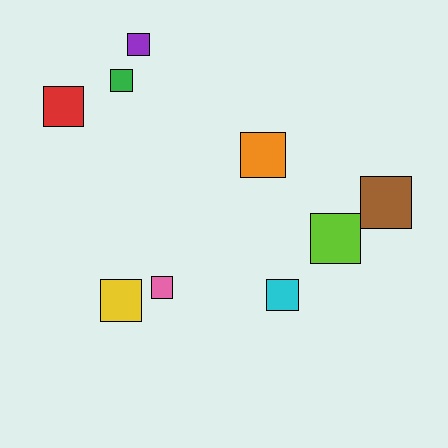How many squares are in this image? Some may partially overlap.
There are 9 squares.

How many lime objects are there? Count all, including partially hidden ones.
There is 1 lime object.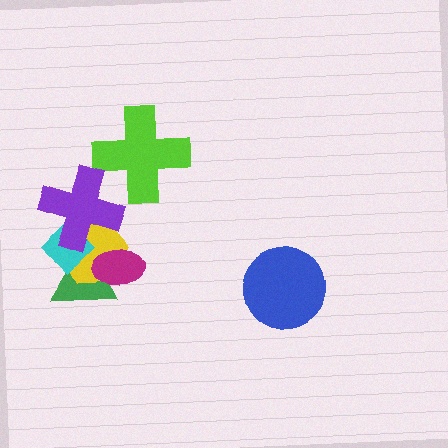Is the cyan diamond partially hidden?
Yes, it is partially covered by another shape.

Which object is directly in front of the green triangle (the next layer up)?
The yellow hexagon is directly in front of the green triangle.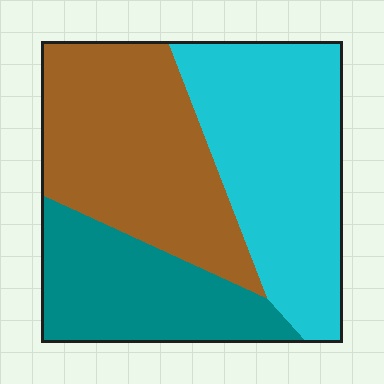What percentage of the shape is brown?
Brown covers 37% of the shape.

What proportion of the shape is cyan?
Cyan covers around 40% of the shape.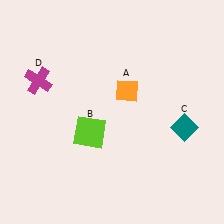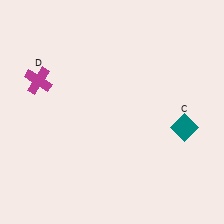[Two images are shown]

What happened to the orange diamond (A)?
The orange diamond (A) was removed in Image 2. It was in the top-right area of Image 1.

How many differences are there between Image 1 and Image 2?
There are 2 differences between the two images.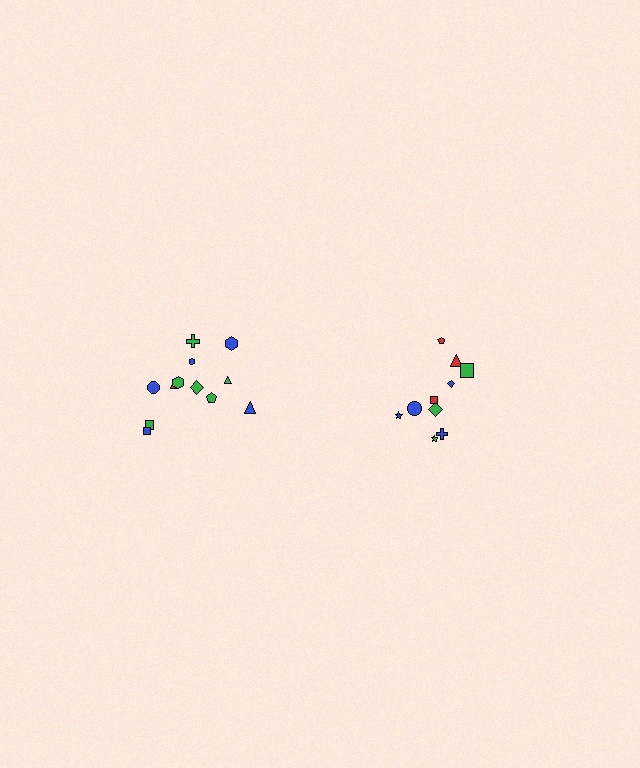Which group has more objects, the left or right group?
The left group.